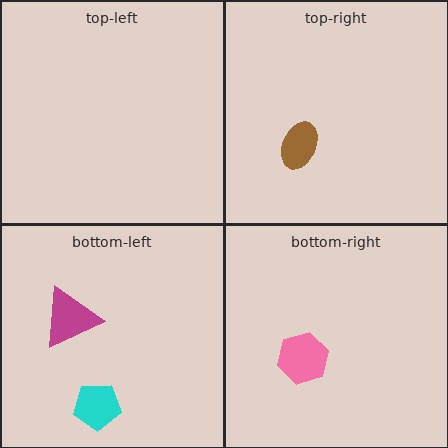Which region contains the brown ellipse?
The top-right region.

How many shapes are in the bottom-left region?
2.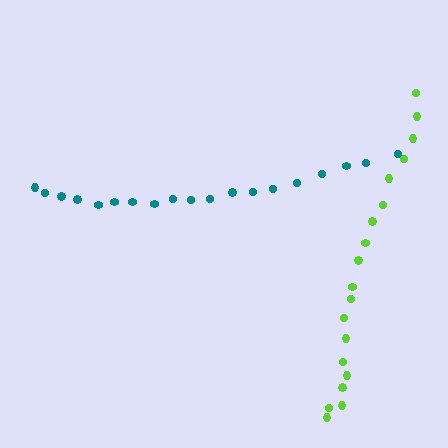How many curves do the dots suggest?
There are 2 distinct paths.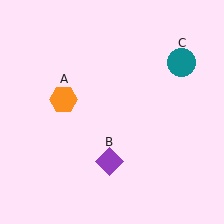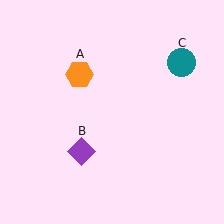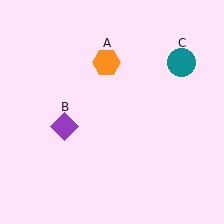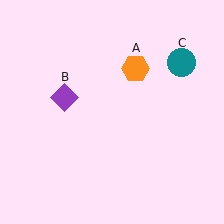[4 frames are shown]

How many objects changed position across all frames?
2 objects changed position: orange hexagon (object A), purple diamond (object B).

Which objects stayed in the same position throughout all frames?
Teal circle (object C) remained stationary.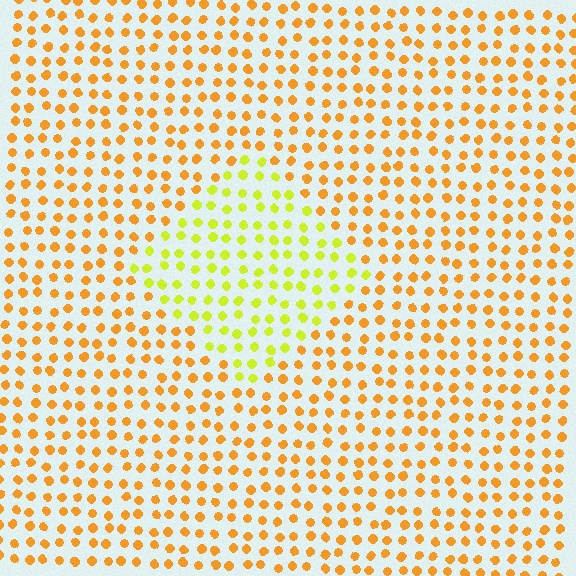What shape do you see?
I see a diamond.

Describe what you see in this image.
The image is filled with small orange elements in a uniform arrangement. A diamond-shaped region is visible where the elements are tinted to a slightly different hue, forming a subtle color boundary.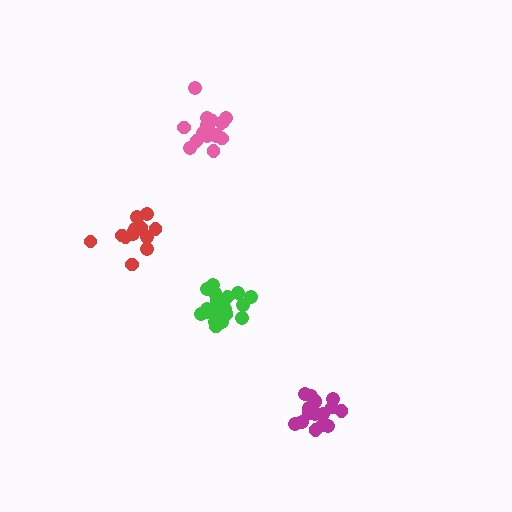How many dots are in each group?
Group 1: 17 dots, Group 2: 17 dots, Group 3: 15 dots, Group 4: 19 dots (68 total).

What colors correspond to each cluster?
The clusters are colored: pink, magenta, red, green.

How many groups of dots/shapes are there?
There are 4 groups.